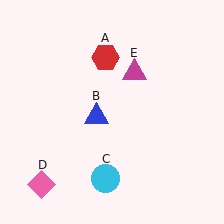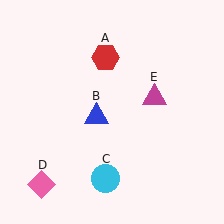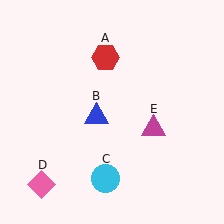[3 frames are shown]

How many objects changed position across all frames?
1 object changed position: magenta triangle (object E).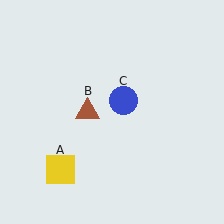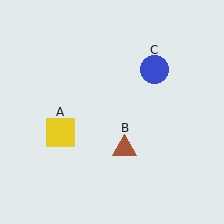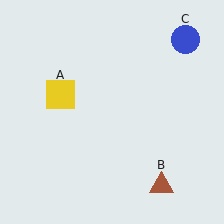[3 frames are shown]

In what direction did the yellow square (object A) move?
The yellow square (object A) moved up.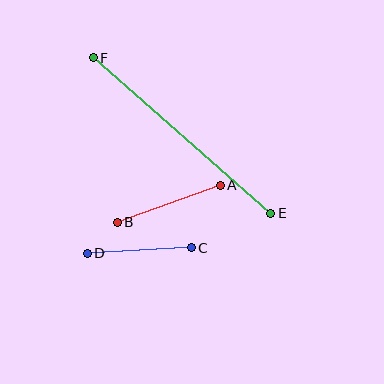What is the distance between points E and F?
The distance is approximately 236 pixels.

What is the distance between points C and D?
The distance is approximately 104 pixels.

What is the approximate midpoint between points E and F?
The midpoint is at approximately (182, 135) pixels.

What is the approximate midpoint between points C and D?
The midpoint is at approximately (139, 250) pixels.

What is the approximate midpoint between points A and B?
The midpoint is at approximately (169, 204) pixels.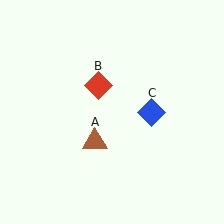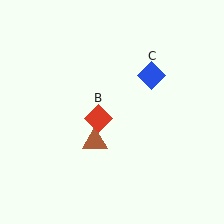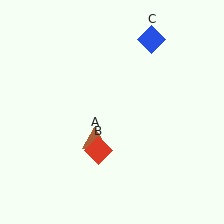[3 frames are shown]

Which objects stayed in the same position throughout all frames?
Brown triangle (object A) remained stationary.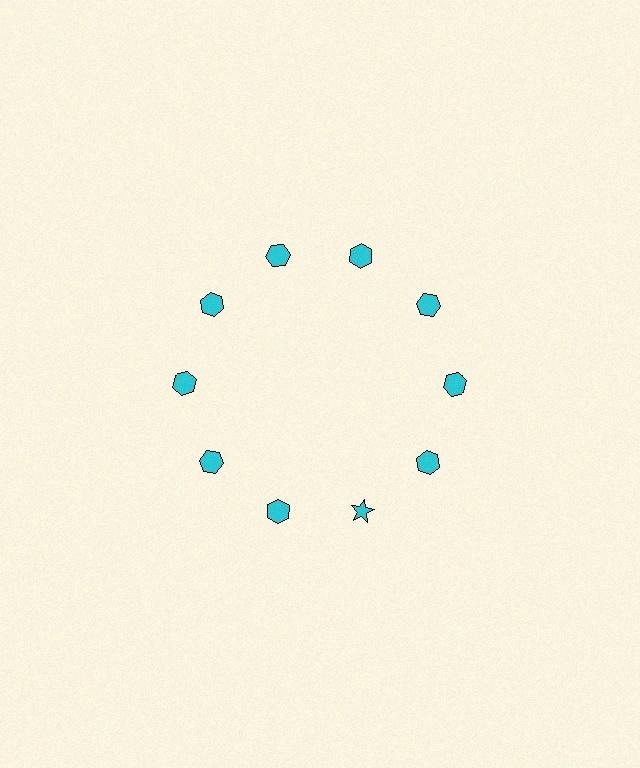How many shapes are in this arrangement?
There are 10 shapes arranged in a ring pattern.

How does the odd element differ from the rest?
It has a different shape: star instead of hexagon.